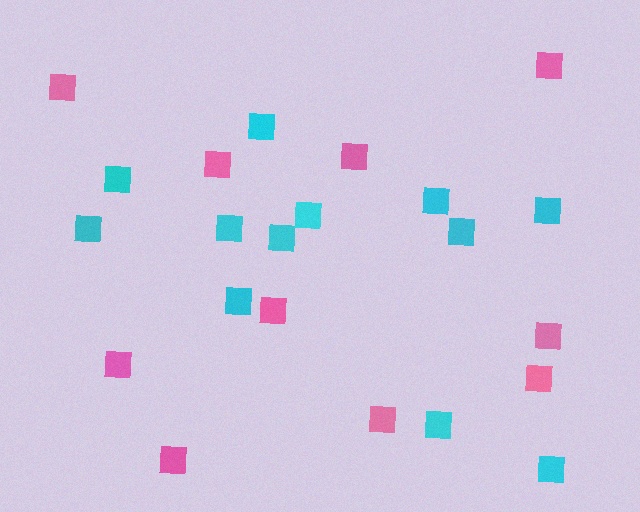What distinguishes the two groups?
There are 2 groups: one group of pink squares (10) and one group of cyan squares (12).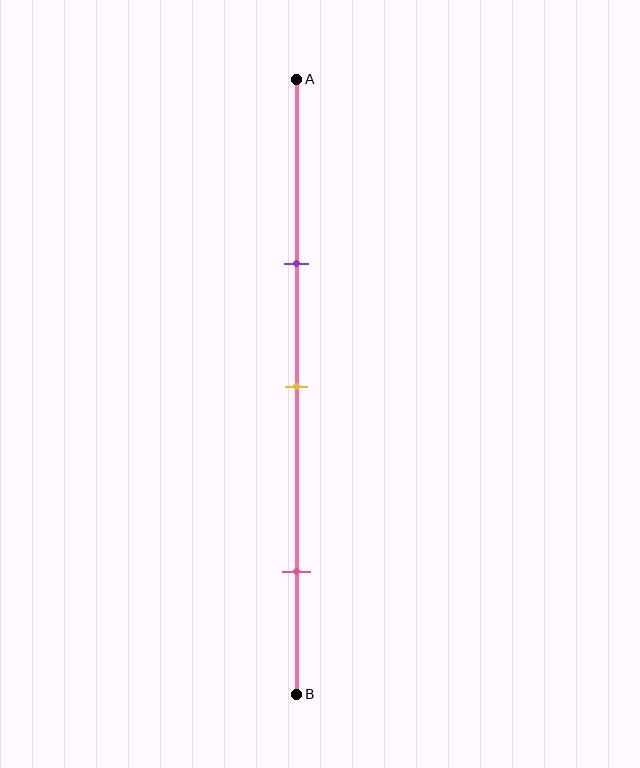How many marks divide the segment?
There are 3 marks dividing the segment.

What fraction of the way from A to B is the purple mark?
The purple mark is approximately 30% (0.3) of the way from A to B.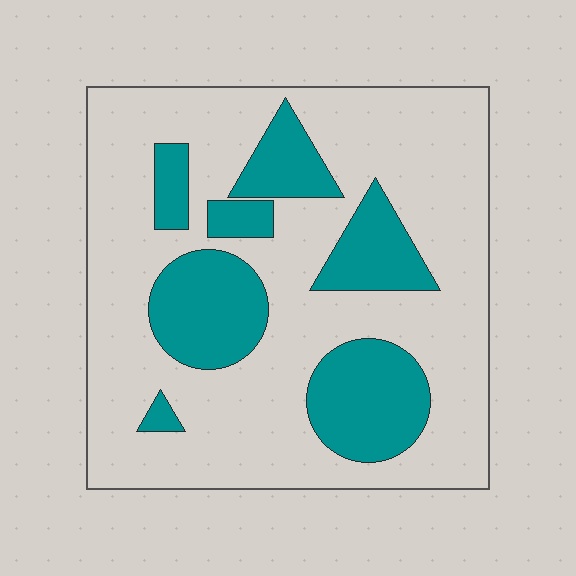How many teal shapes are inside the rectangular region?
7.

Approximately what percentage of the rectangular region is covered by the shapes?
Approximately 25%.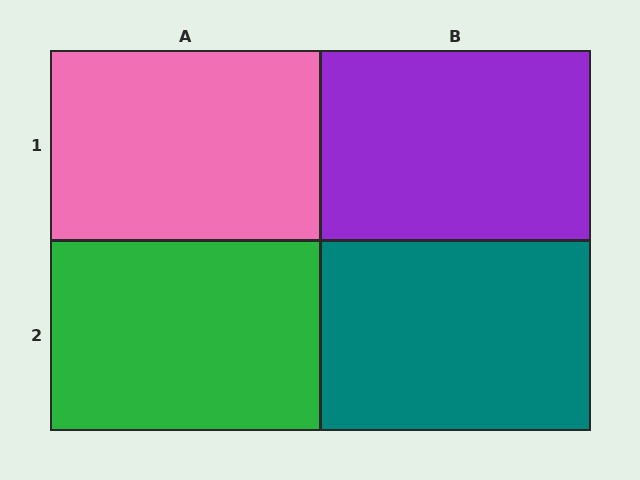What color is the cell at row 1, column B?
Purple.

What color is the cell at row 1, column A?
Pink.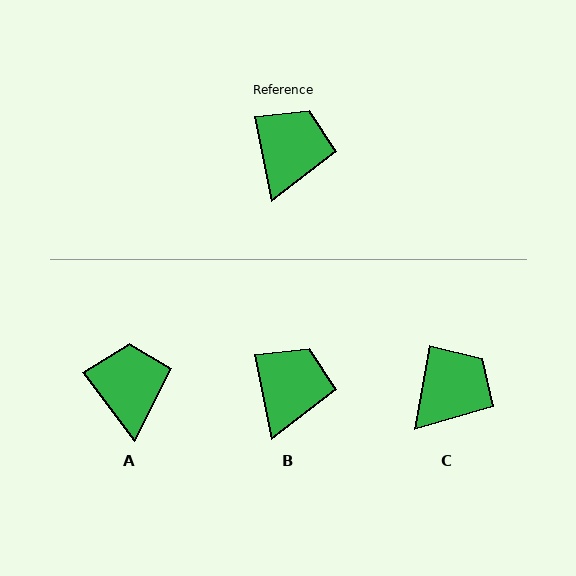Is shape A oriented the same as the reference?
No, it is off by about 26 degrees.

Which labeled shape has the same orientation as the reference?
B.